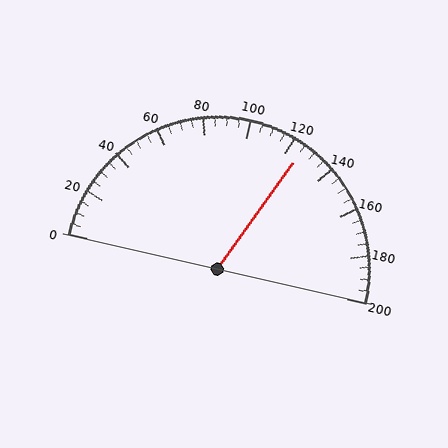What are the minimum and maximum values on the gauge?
The gauge ranges from 0 to 200.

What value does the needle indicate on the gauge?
The needle indicates approximately 125.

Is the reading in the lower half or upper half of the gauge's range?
The reading is in the upper half of the range (0 to 200).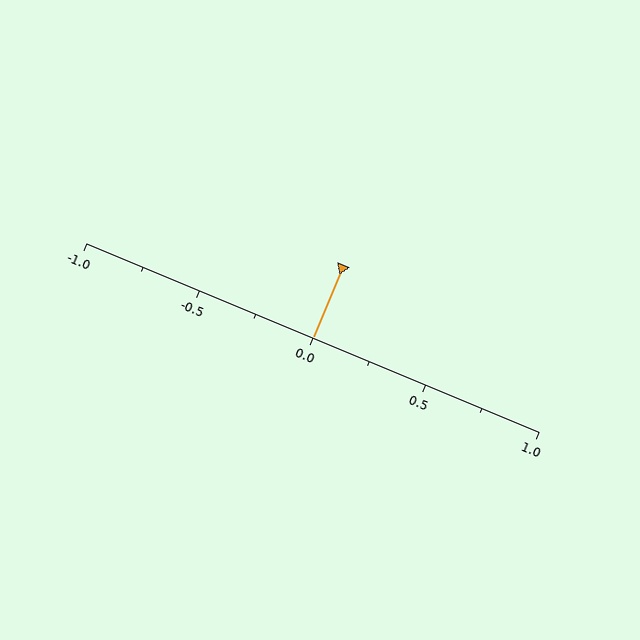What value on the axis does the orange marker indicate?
The marker indicates approximately 0.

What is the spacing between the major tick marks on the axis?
The major ticks are spaced 0.5 apart.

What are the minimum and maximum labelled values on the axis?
The axis runs from -1.0 to 1.0.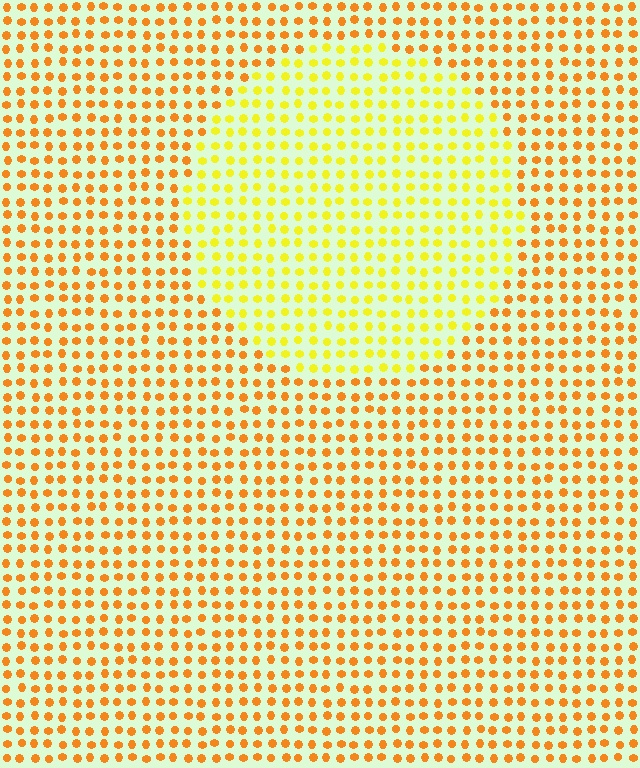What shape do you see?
I see a circle.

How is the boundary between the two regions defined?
The boundary is defined purely by a slight shift in hue (about 31 degrees). Spacing, size, and orientation are identical on both sides.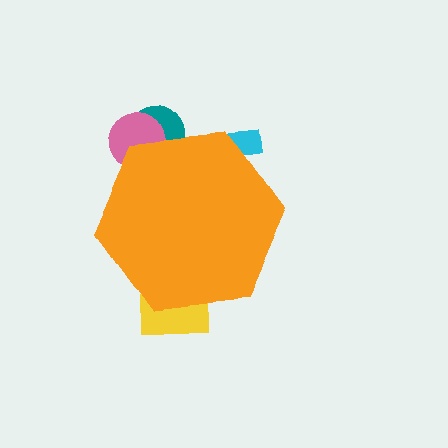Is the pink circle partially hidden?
Yes, the pink circle is partially hidden behind the orange hexagon.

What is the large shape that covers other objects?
An orange hexagon.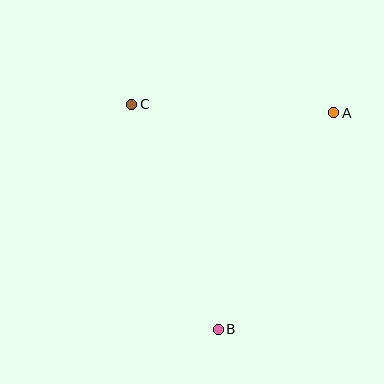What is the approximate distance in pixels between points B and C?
The distance between B and C is approximately 241 pixels.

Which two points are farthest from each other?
Points A and B are farthest from each other.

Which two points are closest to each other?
Points A and C are closest to each other.